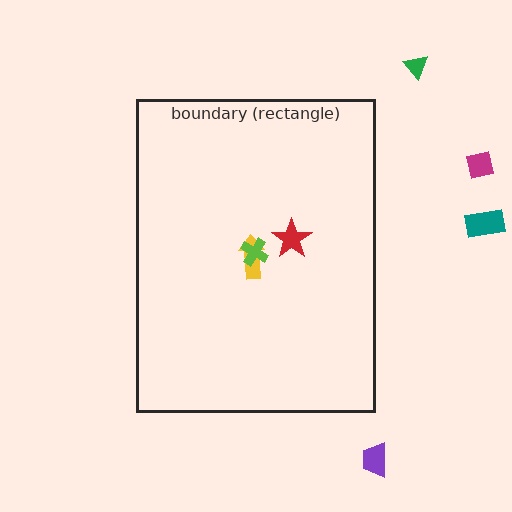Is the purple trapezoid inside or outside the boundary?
Outside.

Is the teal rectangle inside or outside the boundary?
Outside.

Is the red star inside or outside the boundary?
Inside.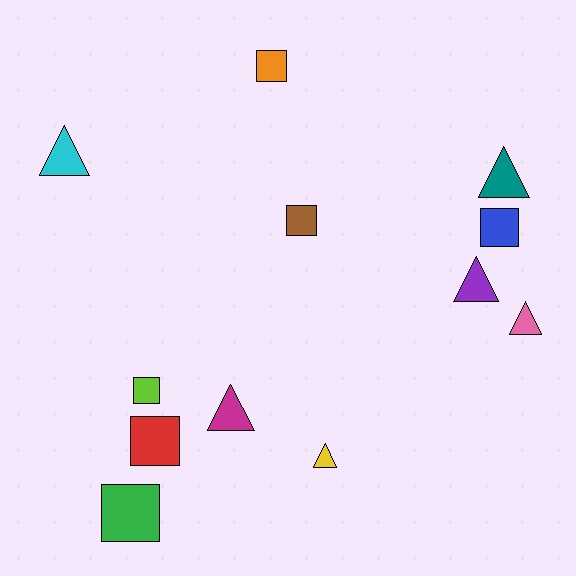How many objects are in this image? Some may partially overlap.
There are 12 objects.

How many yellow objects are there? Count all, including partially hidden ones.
There is 1 yellow object.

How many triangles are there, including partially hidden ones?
There are 6 triangles.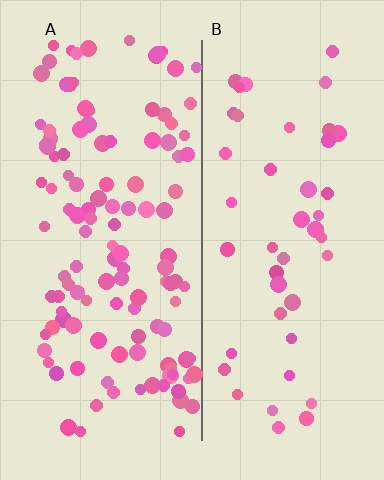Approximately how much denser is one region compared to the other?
Approximately 2.7× — region A over region B.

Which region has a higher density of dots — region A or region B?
A (the left).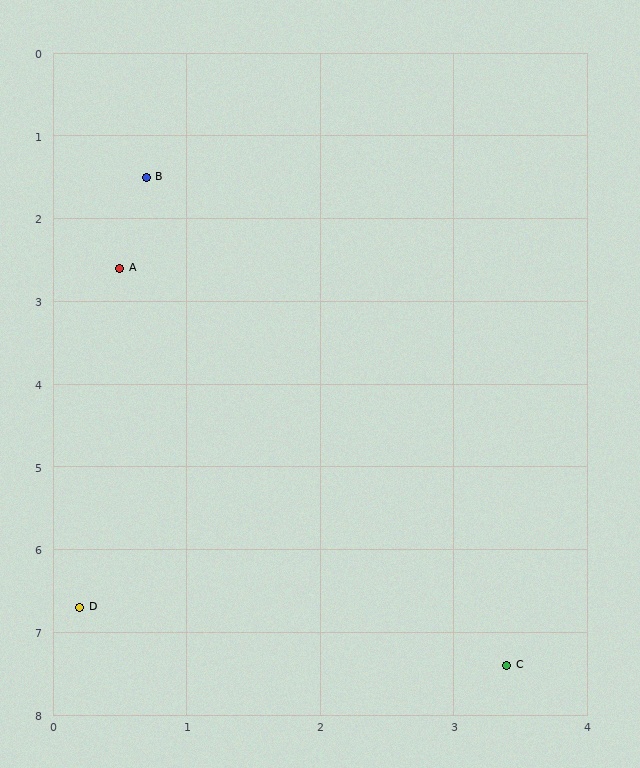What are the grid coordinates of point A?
Point A is at approximately (0.5, 2.6).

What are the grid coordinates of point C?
Point C is at approximately (3.4, 7.4).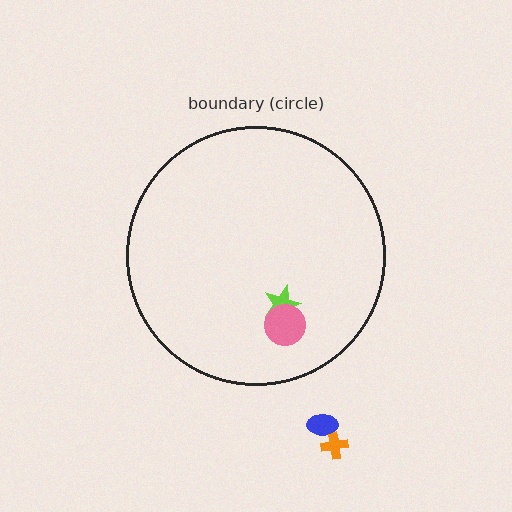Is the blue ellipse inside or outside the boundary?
Outside.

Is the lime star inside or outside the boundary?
Inside.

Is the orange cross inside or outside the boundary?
Outside.